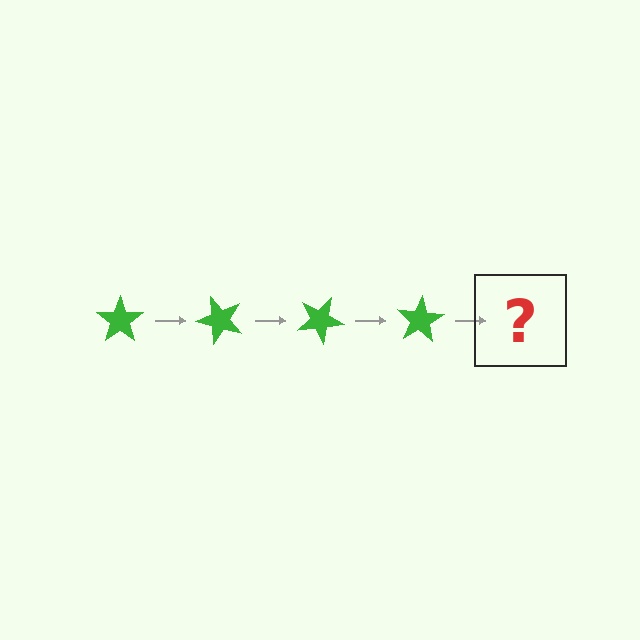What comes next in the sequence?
The next element should be a green star rotated 200 degrees.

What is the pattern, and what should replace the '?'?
The pattern is that the star rotates 50 degrees each step. The '?' should be a green star rotated 200 degrees.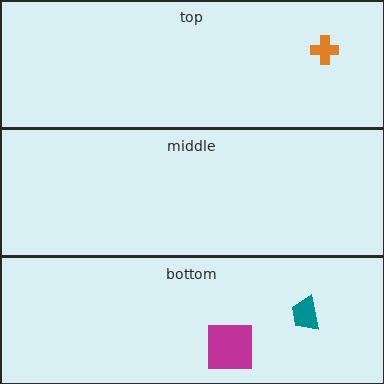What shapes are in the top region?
The orange cross.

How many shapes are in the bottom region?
2.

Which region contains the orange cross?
The top region.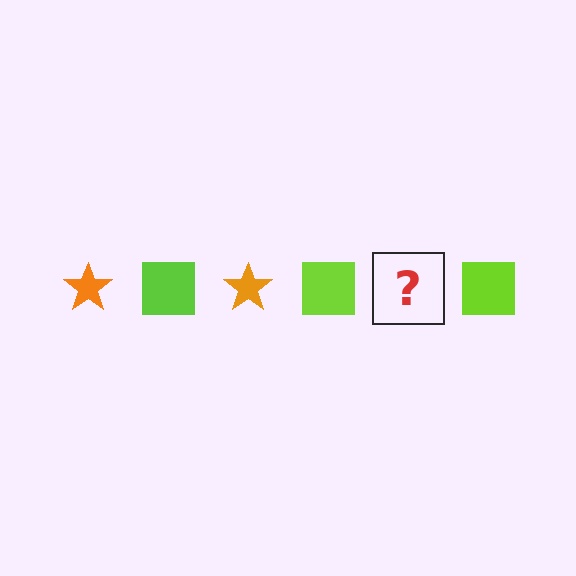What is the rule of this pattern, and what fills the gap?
The rule is that the pattern alternates between orange star and lime square. The gap should be filled with an orange star.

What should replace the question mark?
The question mark should be replaced with an orange star.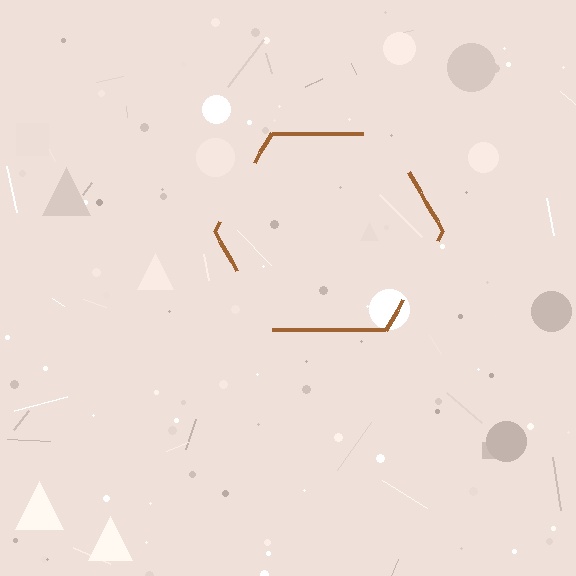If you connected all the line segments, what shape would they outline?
They would outline a hexagon.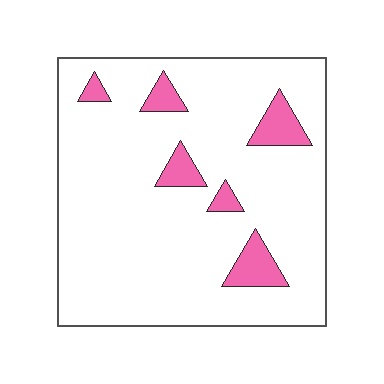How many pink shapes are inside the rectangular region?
6.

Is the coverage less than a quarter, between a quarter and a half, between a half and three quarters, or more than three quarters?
Less than a quarter.